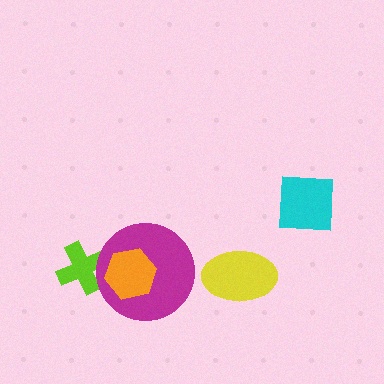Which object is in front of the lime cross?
The magenta circle is in front of the lime cross.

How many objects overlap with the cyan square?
0 objects overlap with the cyan square.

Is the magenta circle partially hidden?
Yes, it is partially covered by another shape.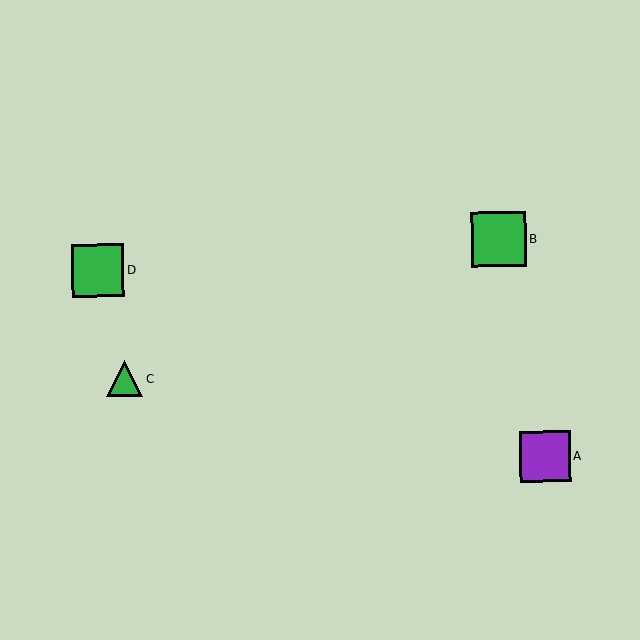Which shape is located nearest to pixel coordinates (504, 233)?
The green square (labeled B) at (499, 240) is nearest to that location.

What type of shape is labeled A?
Shape A is a purple square.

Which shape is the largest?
The green square (labeled B) is the largest.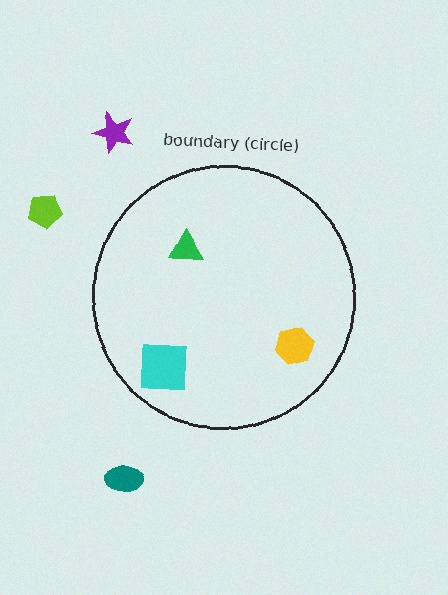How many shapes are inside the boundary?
3 inside, 3 outside.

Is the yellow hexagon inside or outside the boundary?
Inside.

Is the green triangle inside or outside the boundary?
Inside.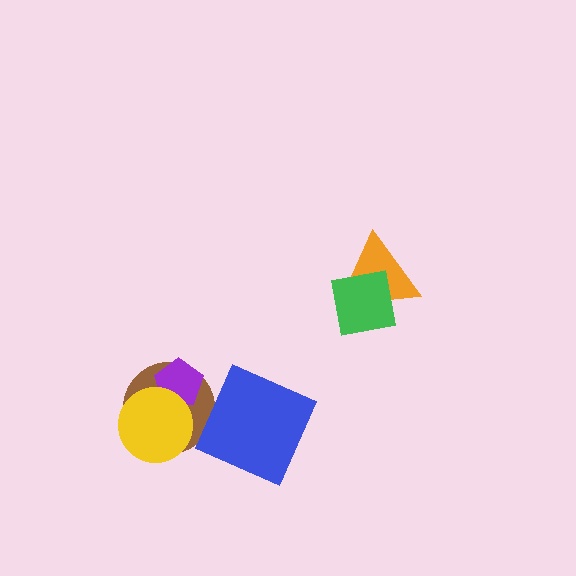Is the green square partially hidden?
No, no other shape covers it.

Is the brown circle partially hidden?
Yes, it is partially covered by another shape.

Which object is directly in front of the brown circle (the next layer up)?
The purple pentagon is directly in front of the brown circle.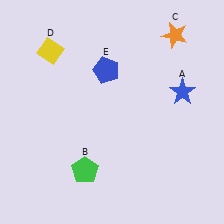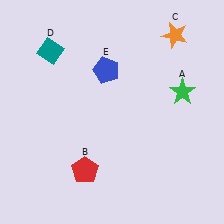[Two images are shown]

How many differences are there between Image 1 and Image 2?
There are 3 differences between the two images.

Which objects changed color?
A changed from blue to green. B changed from green to red. D changed from yellow to teal.